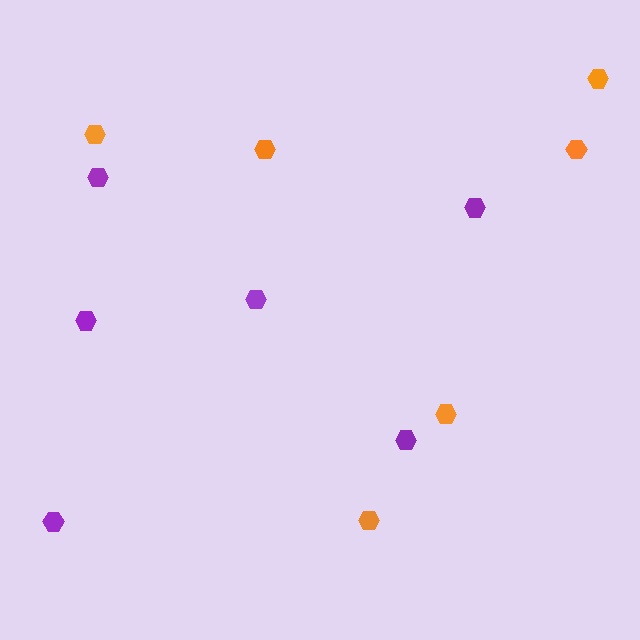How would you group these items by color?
There are 2 groups: one group of purple hexagons (6) and one group of orange hexagons (6).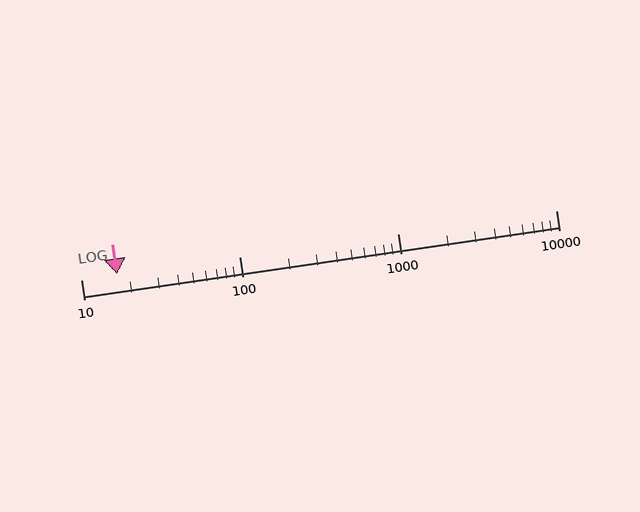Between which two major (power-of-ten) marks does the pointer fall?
The pointer is between 10 and 100.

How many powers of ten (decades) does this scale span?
The scale spans 3 decades, from 10 to 10000.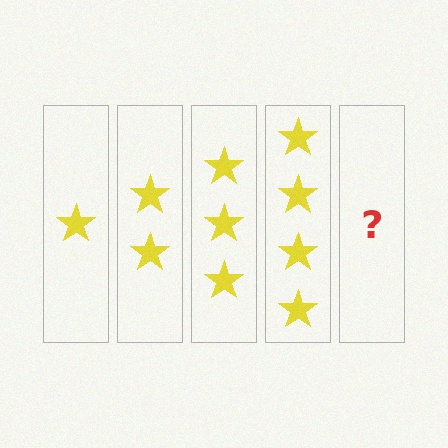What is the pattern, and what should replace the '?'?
The pattern is that each step adds one more star. The '?' should be 5 stars.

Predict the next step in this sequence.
The next step is 5 stars.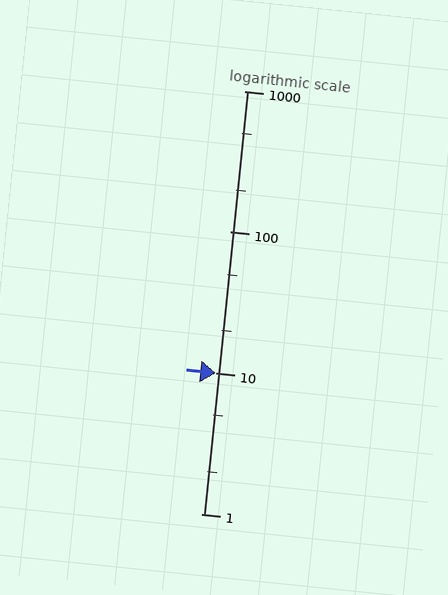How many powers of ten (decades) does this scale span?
The scale spans 3 decades, from 1 to 1000.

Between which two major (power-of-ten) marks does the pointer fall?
The pointer is between 10 and 100.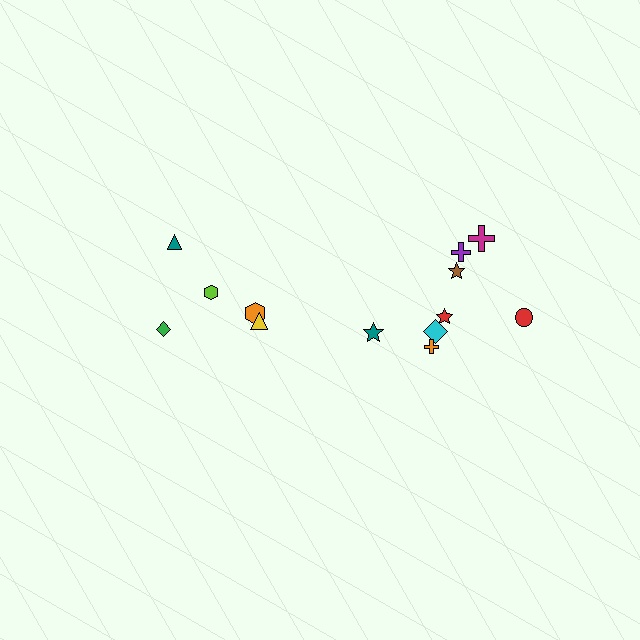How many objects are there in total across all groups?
There are 13 objects.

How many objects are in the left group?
There are 5 objects.